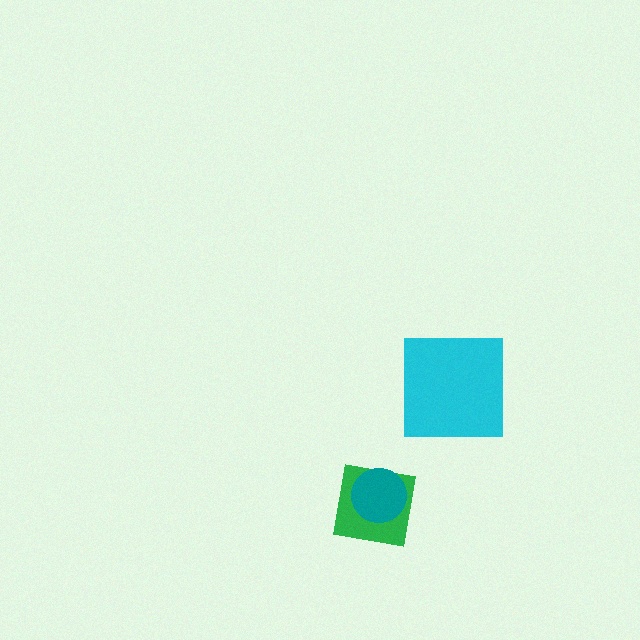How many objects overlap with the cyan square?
0 objects overlap with the cyan square.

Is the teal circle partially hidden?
No, no other shape covers it.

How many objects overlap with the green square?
1 object overlaps with the green square.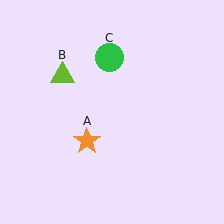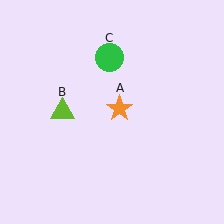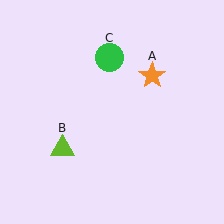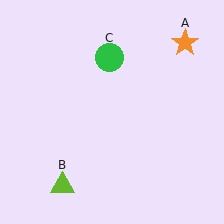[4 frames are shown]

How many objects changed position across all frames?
2 objects changed position: orange star (object A), lime triangle (object B).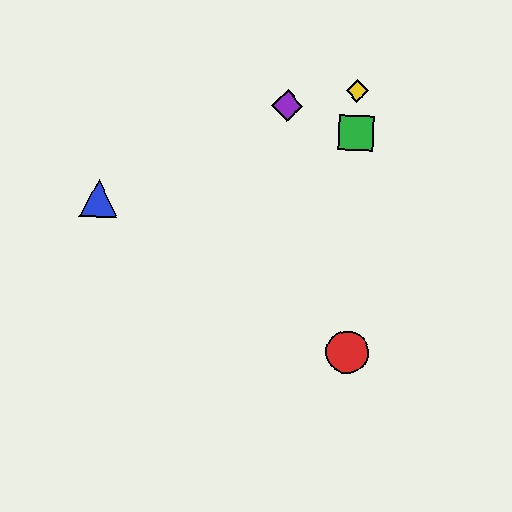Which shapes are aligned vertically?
The red circle, the green square, the yellow diamond are aligned vertically.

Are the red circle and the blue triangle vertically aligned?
No, the red circle is at x≈347 and the blue triangle is at x≈99.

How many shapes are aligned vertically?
3 shapes (the red circle, the green square, the yellow diamond) are aligned vertically.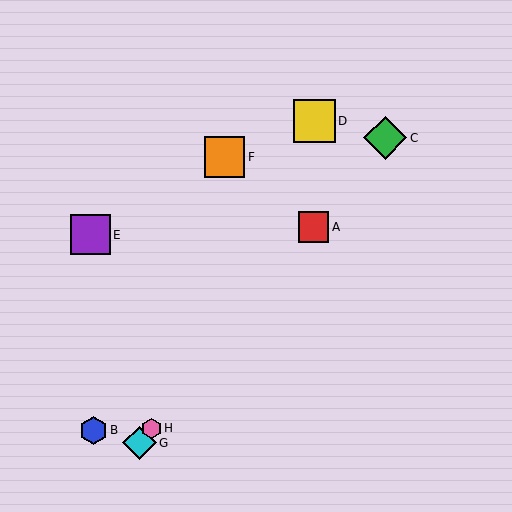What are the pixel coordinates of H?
Object H is at (151, 428).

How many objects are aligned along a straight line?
4 objects (A, C, G, H) are aligned along a straight line.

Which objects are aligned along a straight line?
Objects A, C, G, H are aligned along a straight line.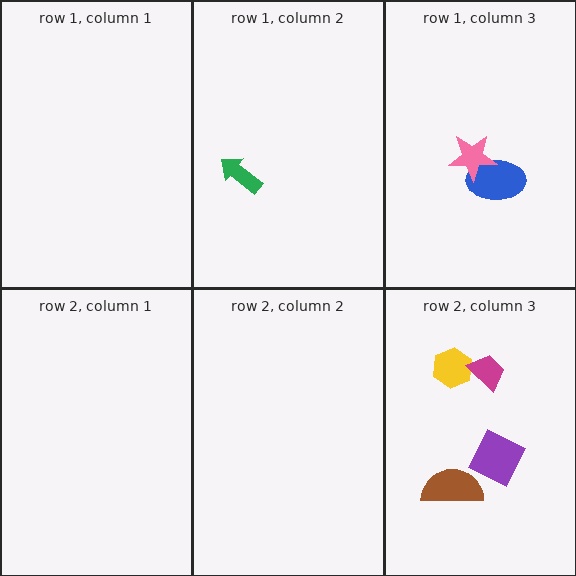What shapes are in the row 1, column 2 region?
The green arrow.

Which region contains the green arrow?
The row 1, column 2 region.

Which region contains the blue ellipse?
The row 1, column 3 region.